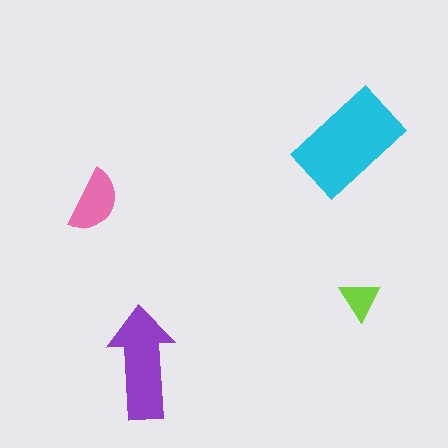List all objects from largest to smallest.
The cyan rectangle, the purple arrow, the pink semicircle, the lime triangle.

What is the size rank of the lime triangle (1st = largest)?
4th.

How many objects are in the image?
There are 4 objects in the image.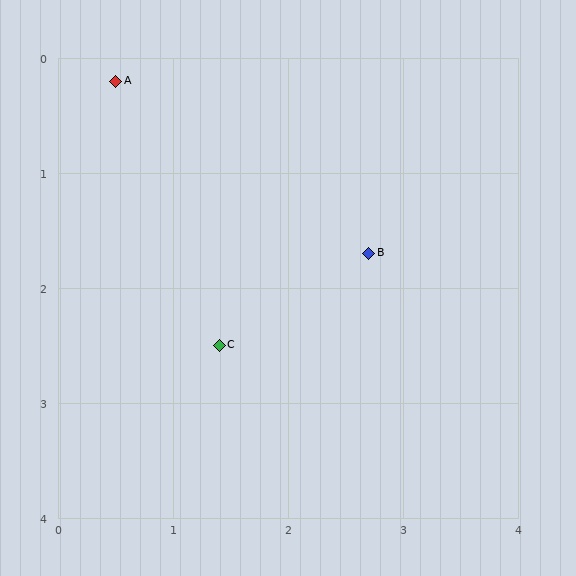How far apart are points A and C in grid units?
Points A and C are about 2.5 grid units apart.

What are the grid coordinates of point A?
Point A is at approximately (0.5, 0.2).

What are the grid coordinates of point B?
Point B is at approximately (2.7, 1.7).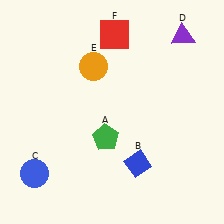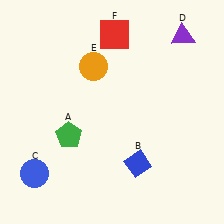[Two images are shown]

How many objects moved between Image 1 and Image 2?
1 object moved between the two images.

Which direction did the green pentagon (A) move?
The green pentagon (A) moved left.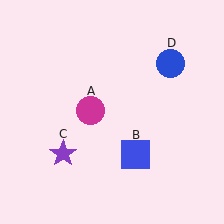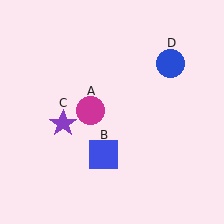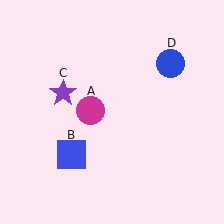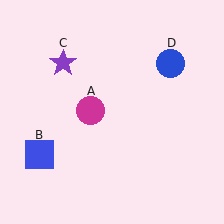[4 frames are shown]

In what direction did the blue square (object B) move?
The blue square (object B) moved left.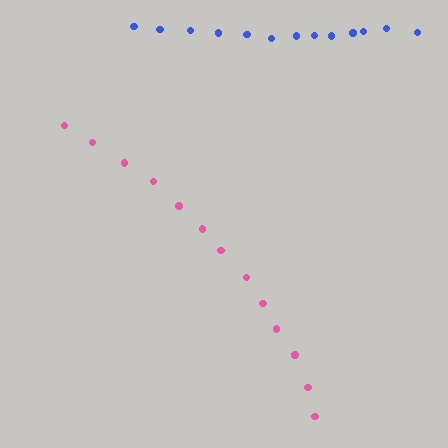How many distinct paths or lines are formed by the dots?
There are 2 distinct paths.